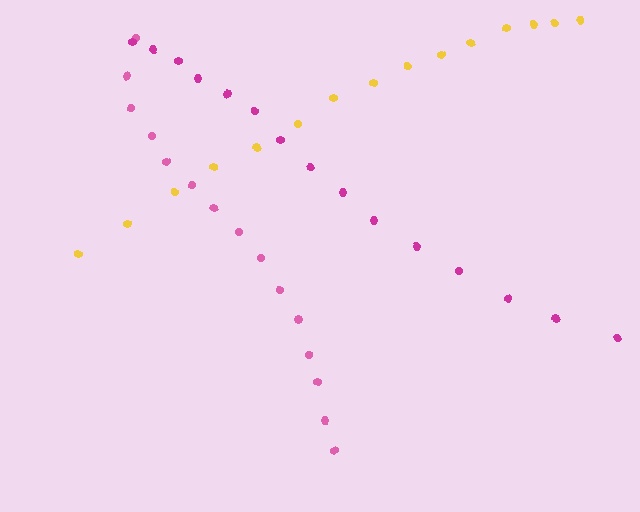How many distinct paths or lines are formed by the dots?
There are 3 distinct paths.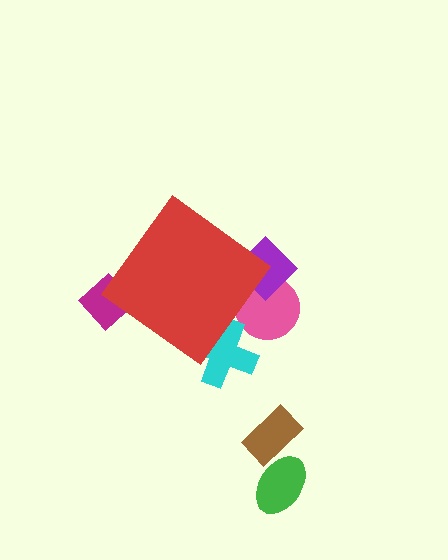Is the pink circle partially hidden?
Yes, the pink circle is partially hidden behind the red diamond.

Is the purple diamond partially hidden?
Yes, the purple diamond is partially hidden behind the red diamond.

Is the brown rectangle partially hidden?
No, the brown rectangle is fully visible.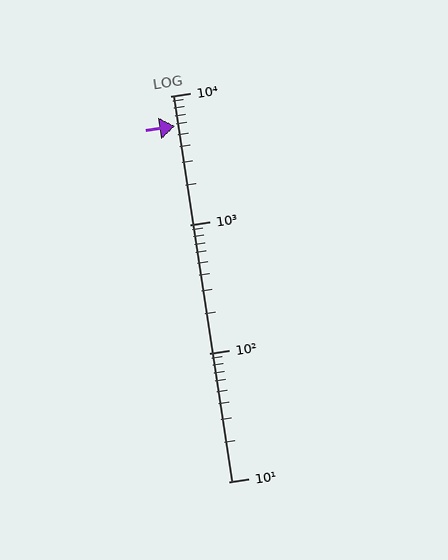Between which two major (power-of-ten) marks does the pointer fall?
The pointer is between 1000 and 10000.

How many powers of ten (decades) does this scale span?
The scale spans 3 decades, from 10 to 10000.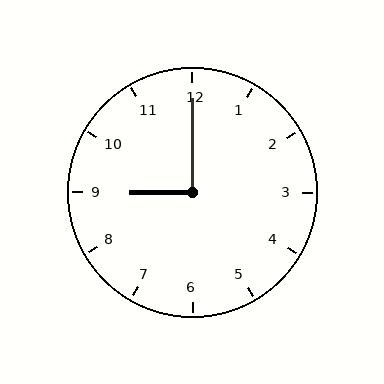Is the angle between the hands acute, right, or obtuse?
It is right.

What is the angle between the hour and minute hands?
Approximately 90 degrees.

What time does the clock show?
9:00.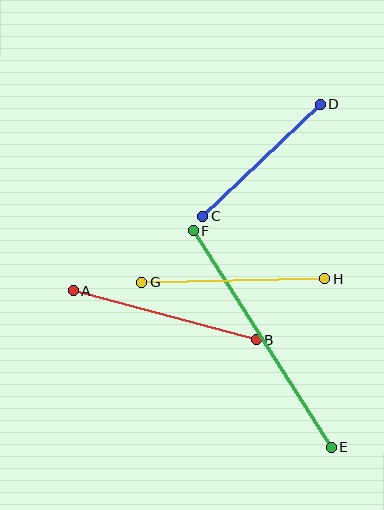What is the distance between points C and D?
The distance is approximately 163 pixels.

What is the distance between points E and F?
The distance is approximately 257 pixels.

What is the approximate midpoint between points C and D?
The midpoint is at approximately (262, 160) pixels.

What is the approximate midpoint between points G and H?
The midpoint is at approximately (233, 280) pixels.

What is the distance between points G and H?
The distance is approximately 183 pixels.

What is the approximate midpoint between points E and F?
The midpoint is at approximately (262, 339) pixels.